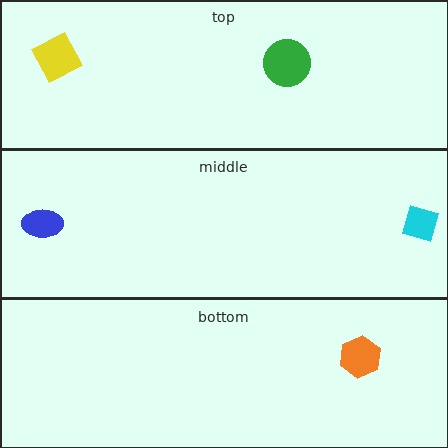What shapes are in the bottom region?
The orange hexagon.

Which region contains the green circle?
The top region.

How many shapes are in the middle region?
2.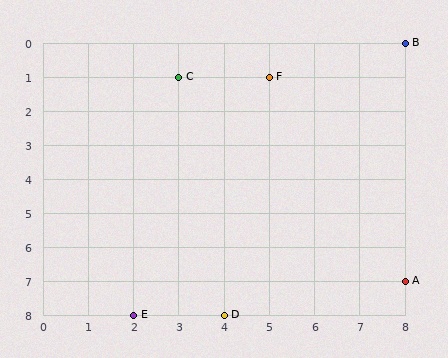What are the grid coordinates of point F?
Point F is at grid coordinates (5, 1).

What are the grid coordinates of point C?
Point C is at grid coordinates (3, 1).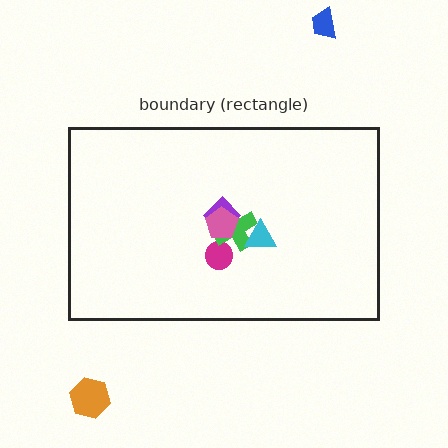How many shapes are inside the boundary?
5 inside, 2 outside.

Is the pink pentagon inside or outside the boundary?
Inside.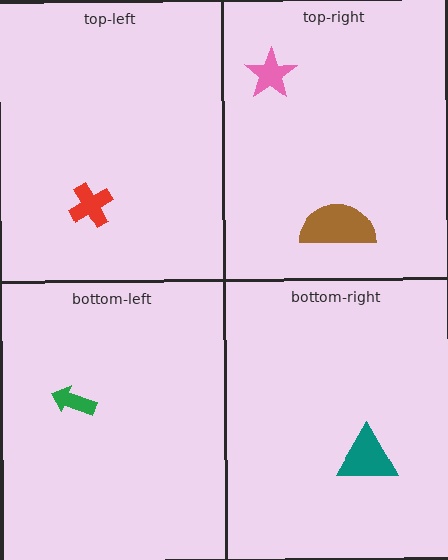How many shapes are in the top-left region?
1.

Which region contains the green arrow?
The bottom-left region.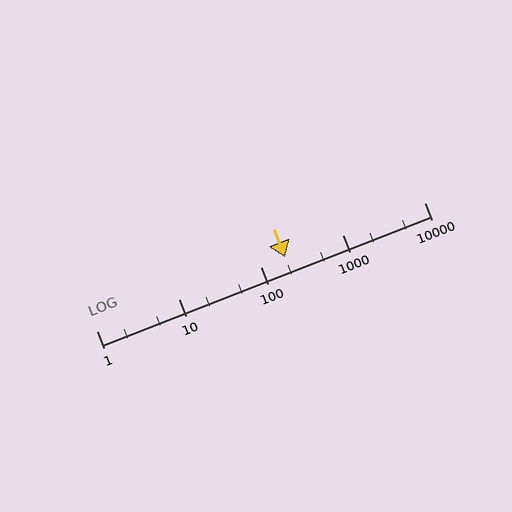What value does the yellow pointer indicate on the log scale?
The pointer indicates approximately 200.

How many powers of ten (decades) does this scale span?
The scale spans 4 decades, from 1 to 10000.